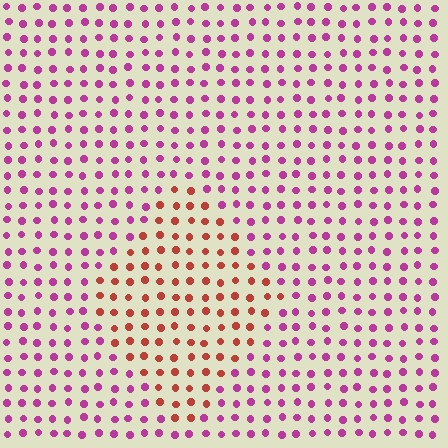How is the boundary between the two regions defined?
The boundary is defined purely by a slight shift in hue (about 50 degrees). Spacing, size, and orientation are identical on both sides.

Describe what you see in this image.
The image is filled with small magenta elements in a uniform arrangement. A diamond-shaped region is visible where the elements are tinted to a slightly different hue, forming a subtle color boundary.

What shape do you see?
I see a diamond.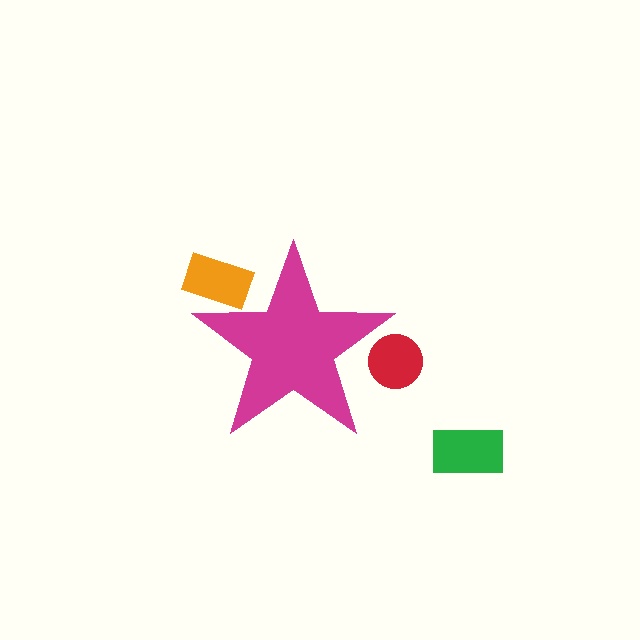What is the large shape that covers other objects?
A magenta star.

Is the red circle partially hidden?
Yes, the red circle is partially hidden behind the magenta star.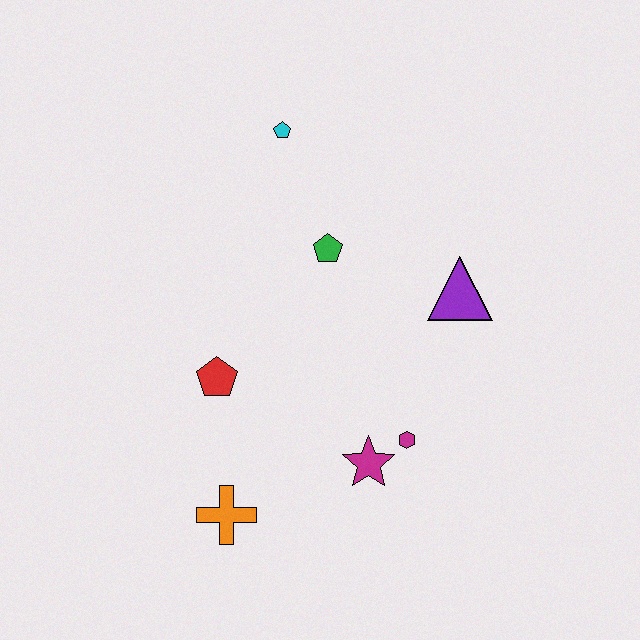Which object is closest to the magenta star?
The magenta hexagon is closest to the magenta star.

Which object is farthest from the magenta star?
The cyan pentagon is farthest from the magenta star.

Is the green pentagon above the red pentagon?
Yes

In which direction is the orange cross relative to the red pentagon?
The orange cross is below the red pentagon.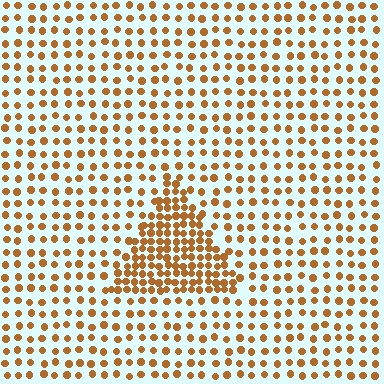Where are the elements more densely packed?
The elements are more densely packed inside the triangle boundary.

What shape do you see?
I see a triangle.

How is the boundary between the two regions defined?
The boundary is defined by a change in element density (approximately 2.3x ratio). All elements are the same color, size, and shape.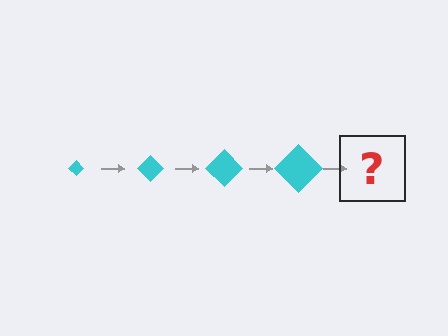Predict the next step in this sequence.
The next step is a cyan diamond, larger than the previous one.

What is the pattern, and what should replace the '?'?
The pattern is that the diamond gets progressively larger each step. The '?' should be a cyan diamond, larger than the previous one.